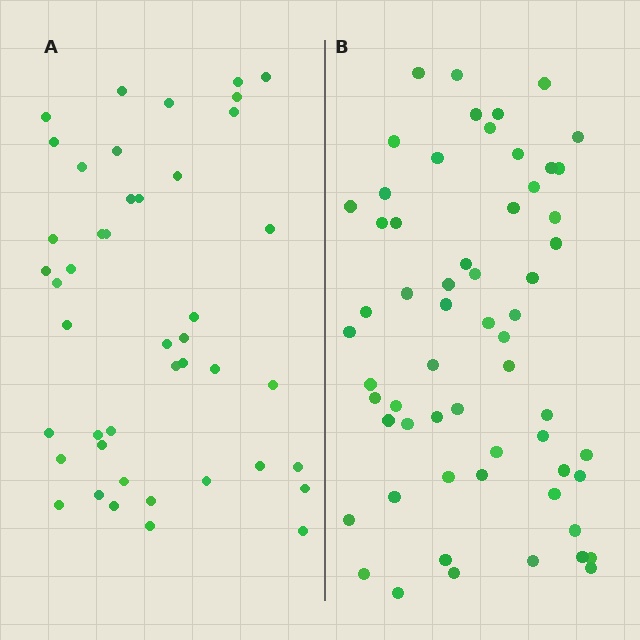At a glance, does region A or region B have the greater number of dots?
Region B (the right region) has more dots.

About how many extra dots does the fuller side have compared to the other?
Region B has approximately 15 more dots than region A.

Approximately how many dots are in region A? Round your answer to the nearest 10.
About 40 dots. (The exact count is 44, which rounds to 40.)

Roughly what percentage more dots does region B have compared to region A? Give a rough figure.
About 35% more.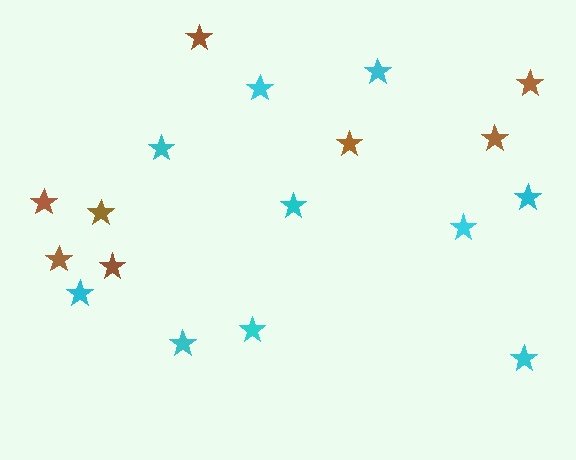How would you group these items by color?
There are 2 groups: one group of brown stars (8) and one group of cyan stars (10).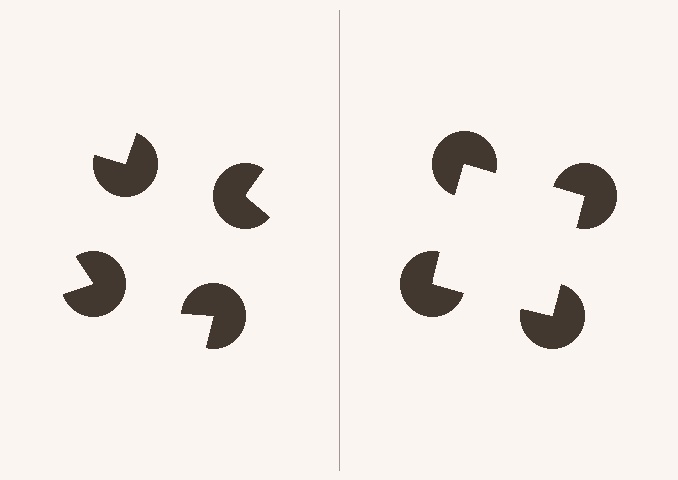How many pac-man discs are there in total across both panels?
8 — 4 on each side.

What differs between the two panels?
The pac-man discs are positioned identically on both sides; only the wedge orientations differ. On the right they align to a square; on the left they are misaligned.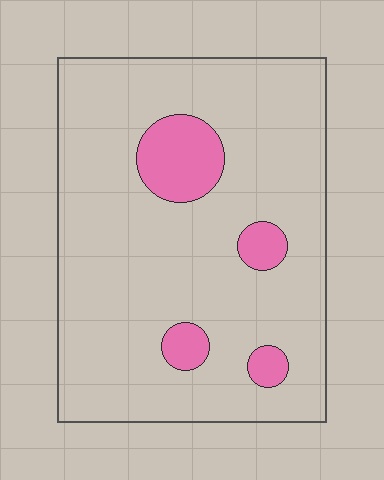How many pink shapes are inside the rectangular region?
4.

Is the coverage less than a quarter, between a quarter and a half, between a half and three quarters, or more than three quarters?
Less than a quarter.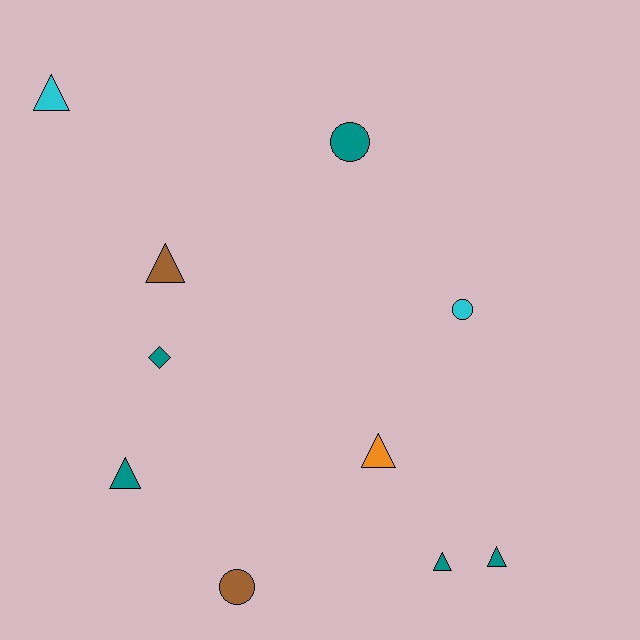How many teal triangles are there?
There are 3 teal triangles.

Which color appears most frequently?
Teal, with 5 objects.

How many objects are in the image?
There are 10 objects.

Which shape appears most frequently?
Triangle, with 6 objects.